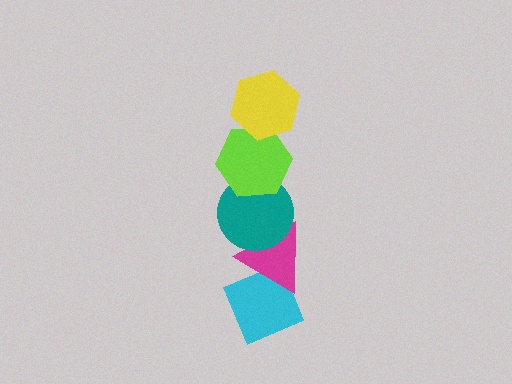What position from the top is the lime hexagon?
The lime hexagon is 2nd from the top.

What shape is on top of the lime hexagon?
The yellow hexagon is on top of the lime hexagon.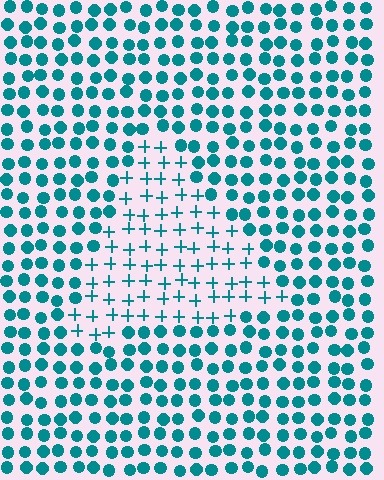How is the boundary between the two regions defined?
The boundary is defined by a change in element shape: plus signs inside vs. circles outside. All elements share the same color and spacing.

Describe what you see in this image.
The image is filled with small teal elements arranged in a uniform grid. A triangle-shaped region contains plus signs, while the surrounding area contains circles. The boundary is defined purely by the change in element shape.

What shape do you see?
I see a triangle.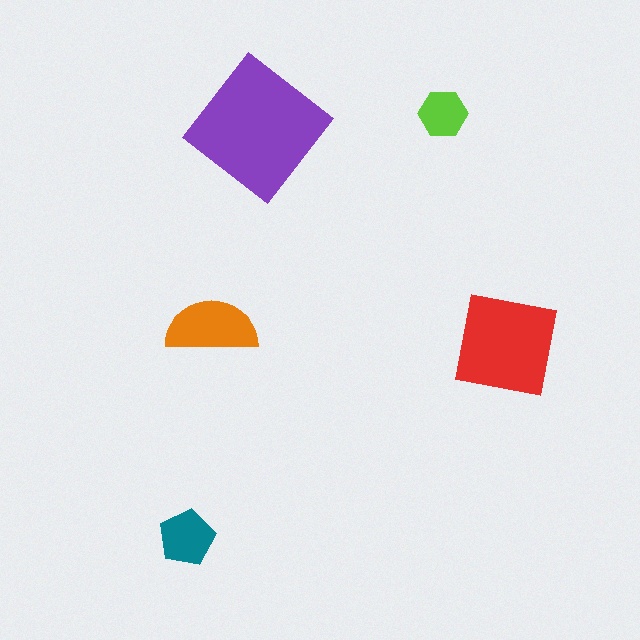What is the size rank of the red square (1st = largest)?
2nd.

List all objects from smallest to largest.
The lime hexagon, the teal pentagon, the orange semicircle, the red square, the purple diamond.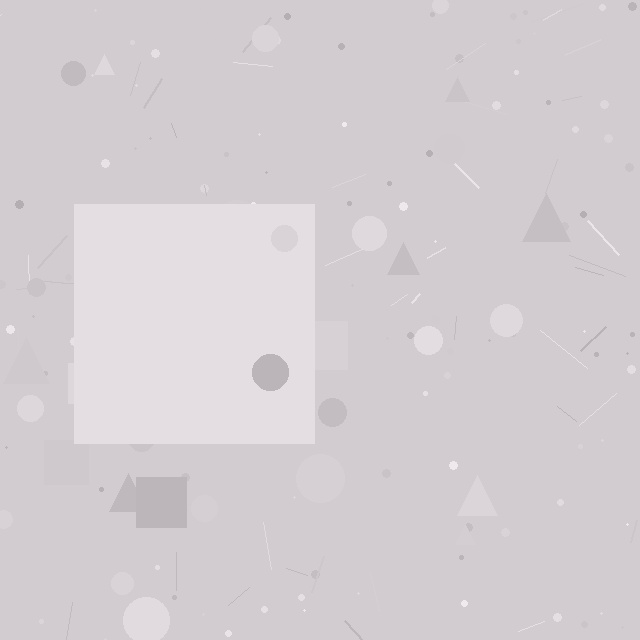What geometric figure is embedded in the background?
A square is embedded in the background.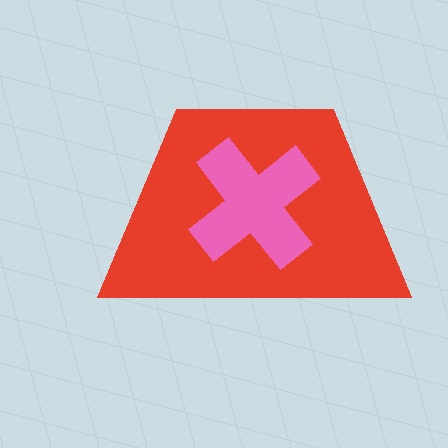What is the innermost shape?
The pink cross.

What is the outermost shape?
The red trapezoid.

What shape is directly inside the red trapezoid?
The pink cross.